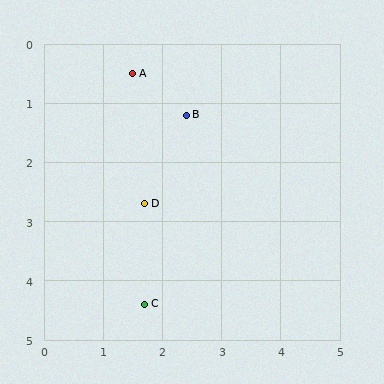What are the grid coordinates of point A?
Point A is at approximately (1.5, 0.5).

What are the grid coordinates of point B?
Point B is at approximately (2.4, 1.2).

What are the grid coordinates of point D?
Point D is at approximately (1.7, 2.7).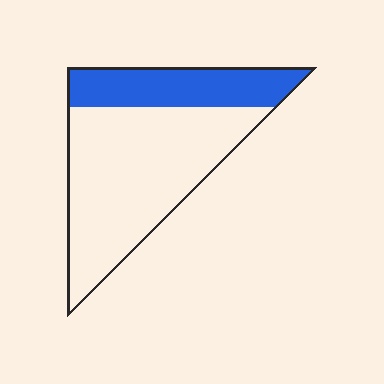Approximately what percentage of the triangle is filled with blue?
Approximately 30%.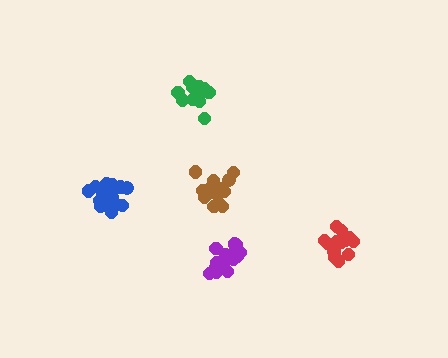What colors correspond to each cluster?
The clusters are colored: purple, green, blue, brown, red.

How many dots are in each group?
Group 1: 18 dots, Group 2: 14 dots, Group 3: 20 dots, Group 4: 18 dots, Group 5: 16 dots (86 total).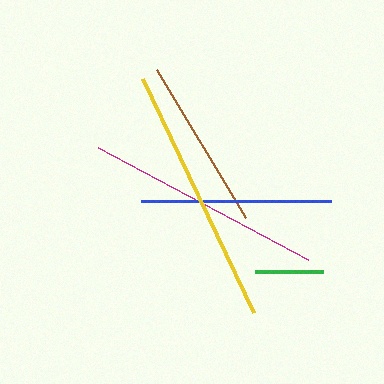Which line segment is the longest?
The yellow line is the longest at approximately 259 pixels.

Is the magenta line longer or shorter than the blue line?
The magenta line is longer than the blue line.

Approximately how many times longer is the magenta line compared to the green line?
The magenta line is approximately 3.5 times the length of the green line.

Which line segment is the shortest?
The green line is the shortest at approximately 68 pixels.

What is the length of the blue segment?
The blue segment is approximately 190 pixels long.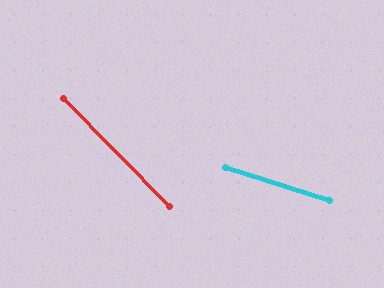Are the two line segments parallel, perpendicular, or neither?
Neither parallel nor perpendicular — they differ by about 28°.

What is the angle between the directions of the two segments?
Approximately 28 degrees.